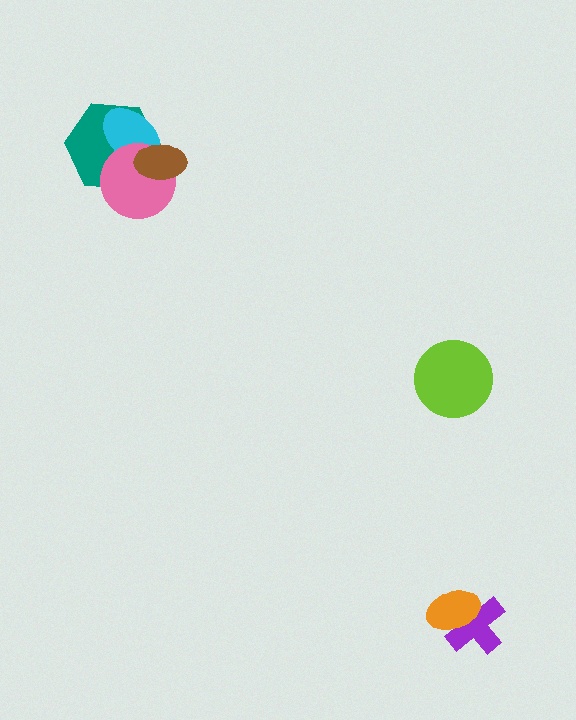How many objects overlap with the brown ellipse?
3 objects overlap with the brown ellipse.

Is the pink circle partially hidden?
Yes, it is partially covered by another shape.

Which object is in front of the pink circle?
The brown ellipse is in front of the pink circle.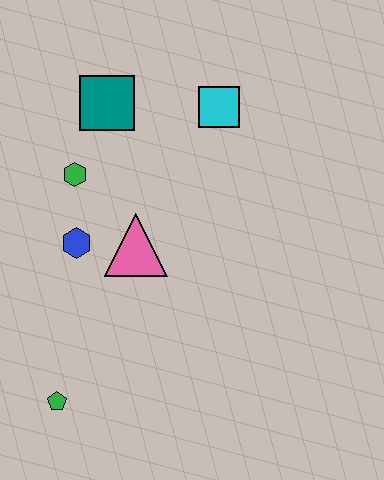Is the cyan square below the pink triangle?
No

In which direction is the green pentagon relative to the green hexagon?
The green pentagon is below the green hexagon.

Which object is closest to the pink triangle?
The blue hexagon is closest to the pink triangle.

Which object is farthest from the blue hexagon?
The cyan square is farthest from the blue hexagon.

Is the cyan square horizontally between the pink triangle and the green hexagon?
No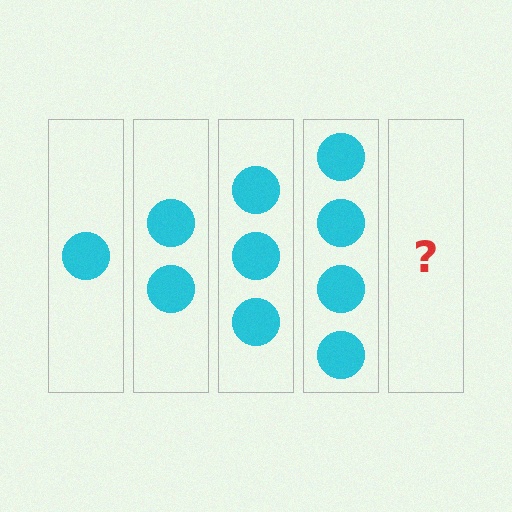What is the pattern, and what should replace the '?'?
The pattern is that each step adds one more circle. The '?' should be 5 circles.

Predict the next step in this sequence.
The next step is 5 circles.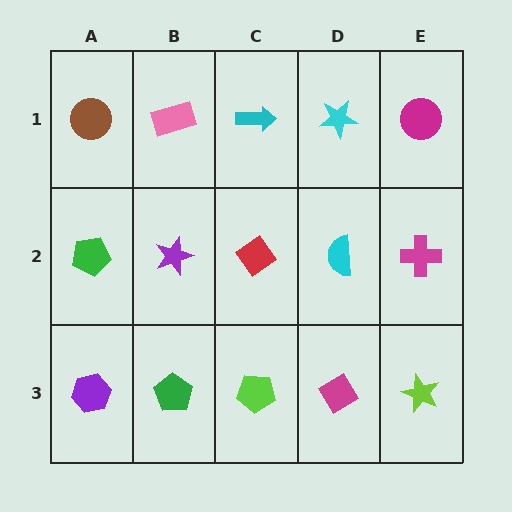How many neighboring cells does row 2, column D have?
4.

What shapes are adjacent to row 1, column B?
A purple star (row 2, column B), a brown circle (row 1, column A), a cyan arrow (row 1, column C).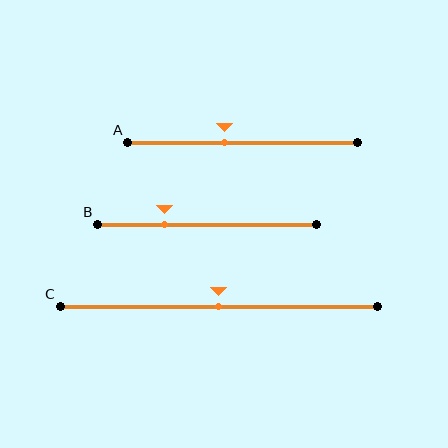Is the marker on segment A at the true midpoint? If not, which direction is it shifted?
No, the marker on segment A is shifted to the left by about 8% of the segment length.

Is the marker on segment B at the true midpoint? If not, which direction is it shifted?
No, the marker on segment B is shifted to the left by about 19% of the segment length.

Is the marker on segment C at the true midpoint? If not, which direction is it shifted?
Yes, the marker on segment C is at the true midpoint.